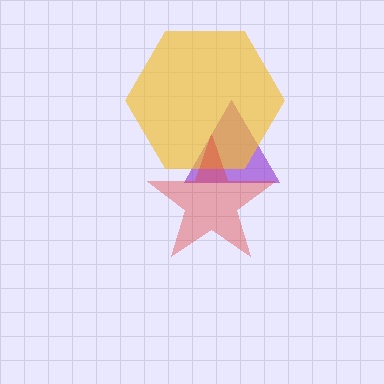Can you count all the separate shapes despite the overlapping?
Yes, there are 3 separate shapes.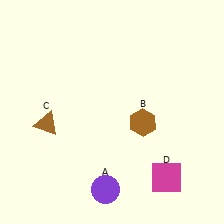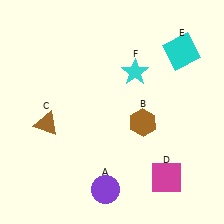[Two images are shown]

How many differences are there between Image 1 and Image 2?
There are 2 differences between the two images.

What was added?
A cyan square (E), a cyan star (F) were added in Image 2.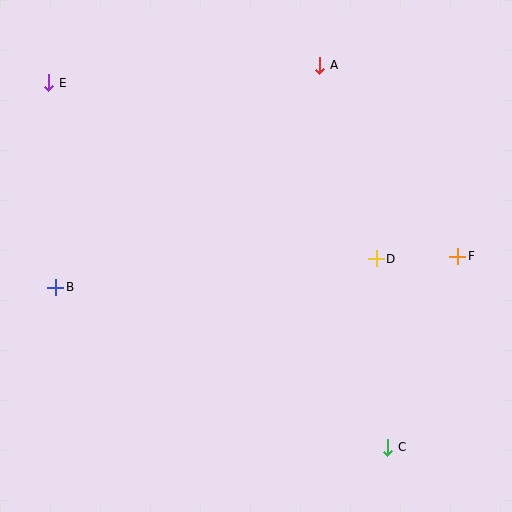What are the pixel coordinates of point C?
Point C is at (388, 447).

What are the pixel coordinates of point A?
Point A is at (320, 65).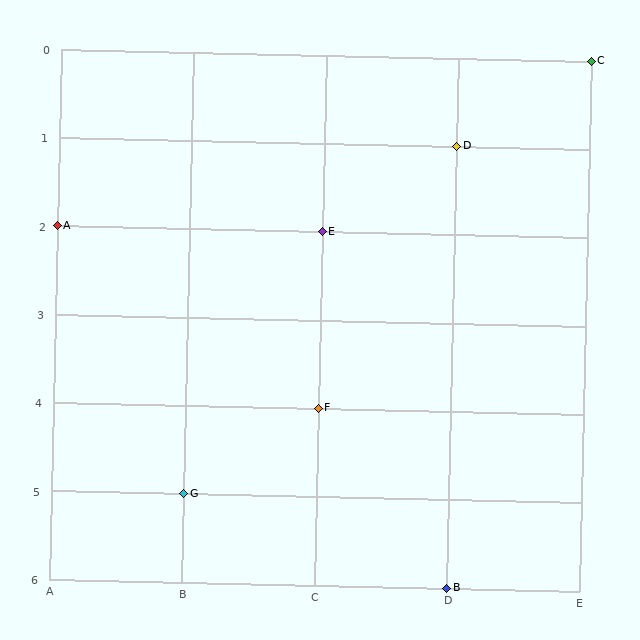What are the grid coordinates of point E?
Point E is at grid coordinates (C, 2).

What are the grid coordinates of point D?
Point D is at grid coordinates (D, 1).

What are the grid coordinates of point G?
Point G is at grid coordinates (B, 5).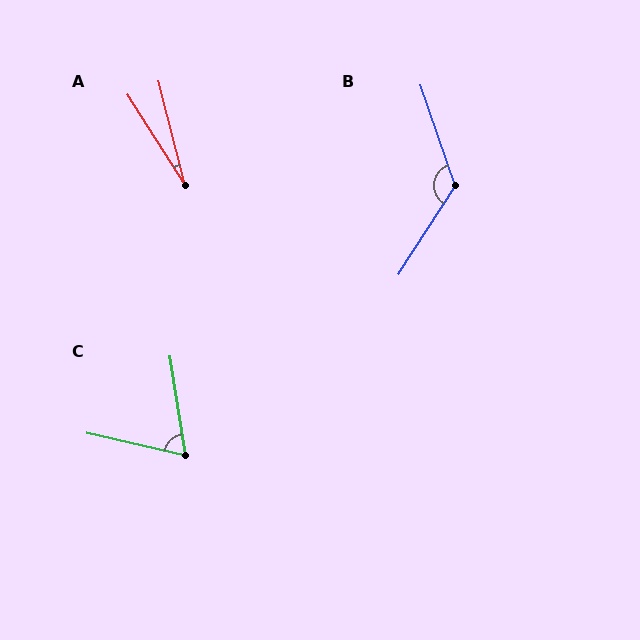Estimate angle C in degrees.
Approximately 68 degrees.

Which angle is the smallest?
A, at approximately 18 degrees.